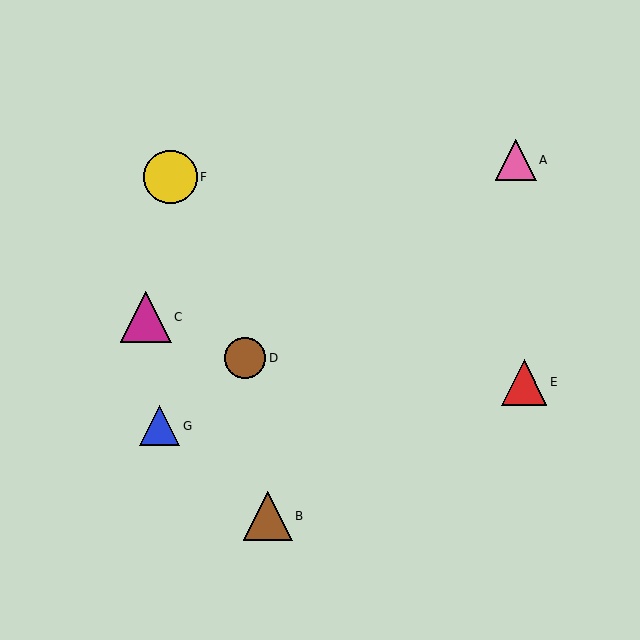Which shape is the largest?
The yellow circle (labeled F) is the largest.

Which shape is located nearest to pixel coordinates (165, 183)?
The yellow circle (labeled F) at (170, 177) is nearest to that location.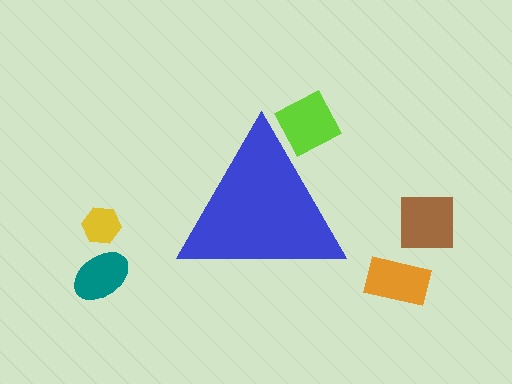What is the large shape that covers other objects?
A blue triangle.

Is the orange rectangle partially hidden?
No, the orange rectangle is fully visible.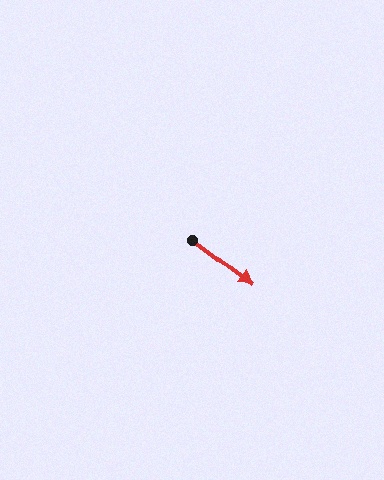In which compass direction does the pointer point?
Southeast.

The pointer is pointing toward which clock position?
Roughly 4 o'clock.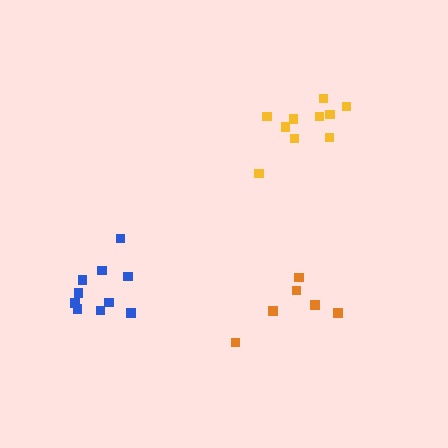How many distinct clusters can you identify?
There are 3 distinct clusters.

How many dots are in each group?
Group 1: 10 dots, Group 2: 10 dots, Group 3: 6 dots (26 total).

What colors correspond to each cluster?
The clusters are colored: blue, yellow, orange.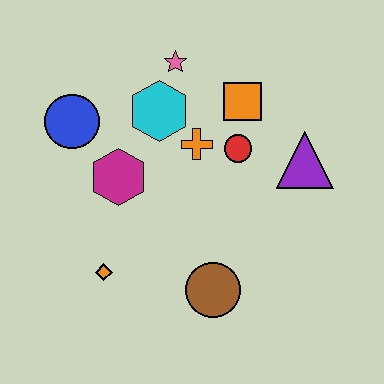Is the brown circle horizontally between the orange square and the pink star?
Yes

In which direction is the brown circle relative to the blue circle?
The brown circle is below the blue circle.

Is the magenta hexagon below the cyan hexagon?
Yes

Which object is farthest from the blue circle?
The purple triangle is farthest from the blue circle.